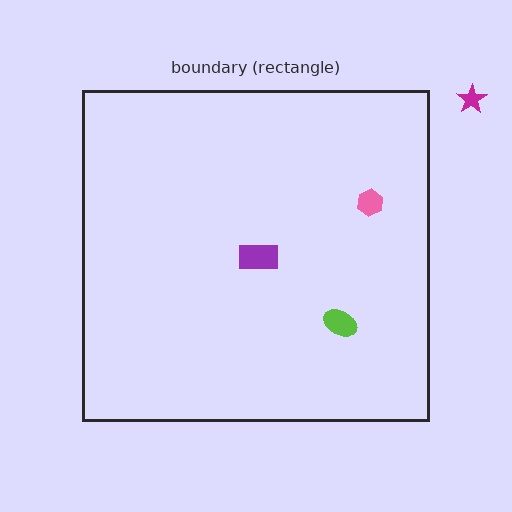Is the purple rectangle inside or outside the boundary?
Inside.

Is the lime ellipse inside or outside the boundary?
Inside.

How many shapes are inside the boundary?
3 inside, 1 outside.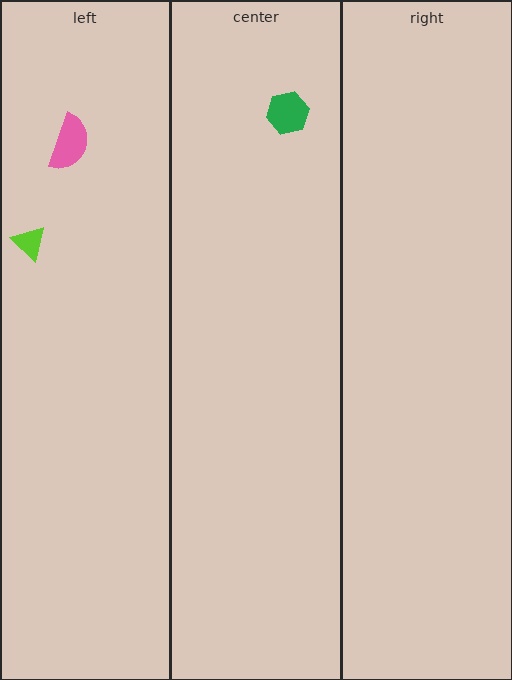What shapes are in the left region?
The pink semicircle, the lime triangle.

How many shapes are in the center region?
1.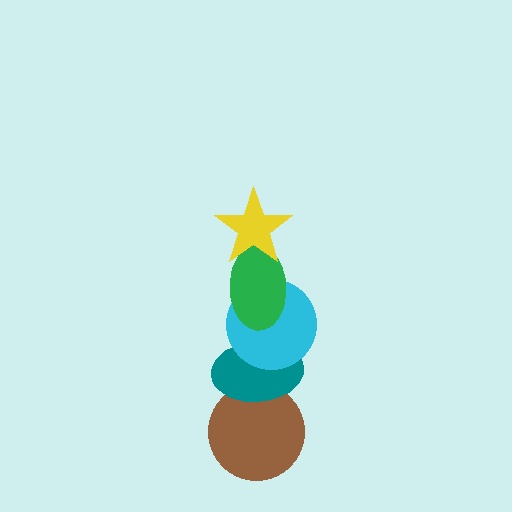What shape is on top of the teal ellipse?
The cyan circle is on top of the teal ellipse.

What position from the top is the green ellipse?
The green ellipse is 2nd from the top.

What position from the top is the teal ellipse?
The teal ellipse is 4th from the top.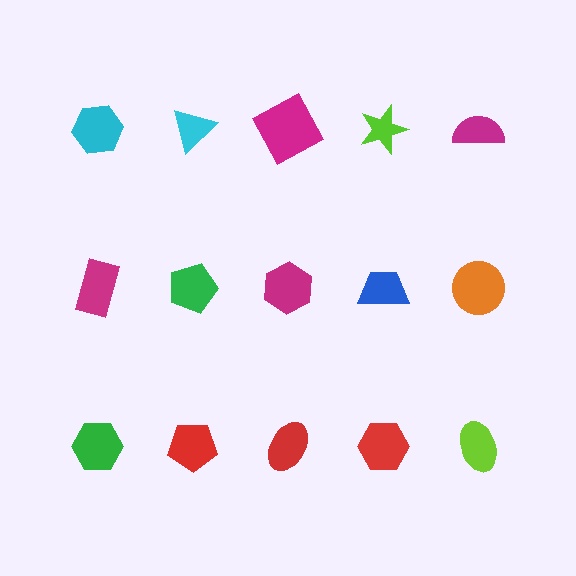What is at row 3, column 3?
A red ellipse.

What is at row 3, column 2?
A red pentagon.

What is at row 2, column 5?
An orange circle.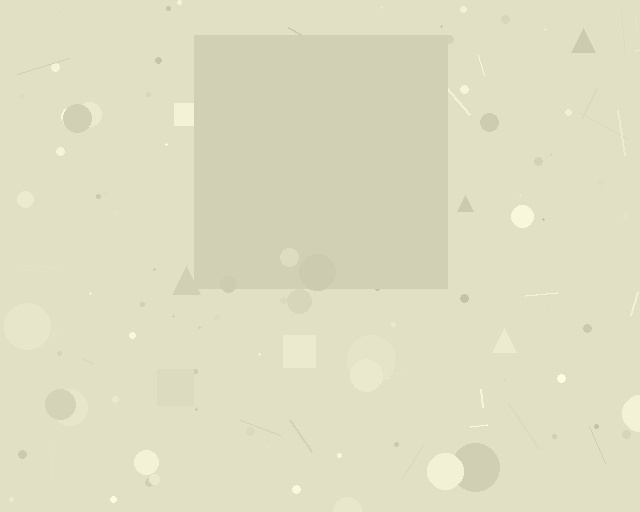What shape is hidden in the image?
A square is hidden in the image.